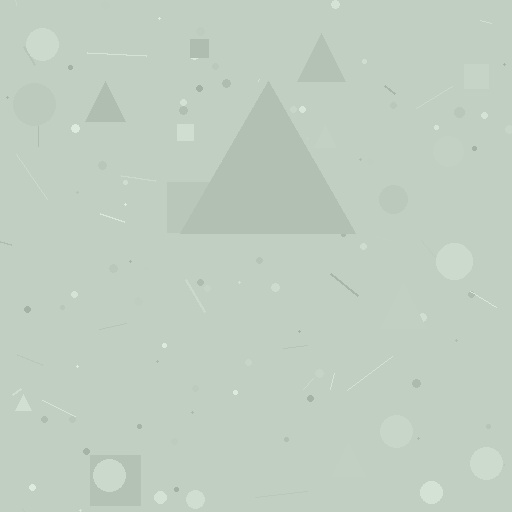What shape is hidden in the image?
A triangle is hidden in the image.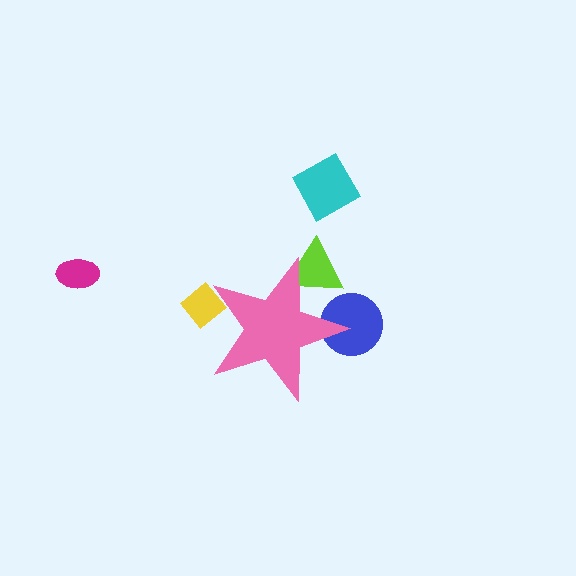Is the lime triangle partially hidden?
Yes, the lime triangle is partially hidden behind the pink star.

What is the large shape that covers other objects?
A pink star.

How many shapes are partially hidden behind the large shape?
3 shapes are partially hidden.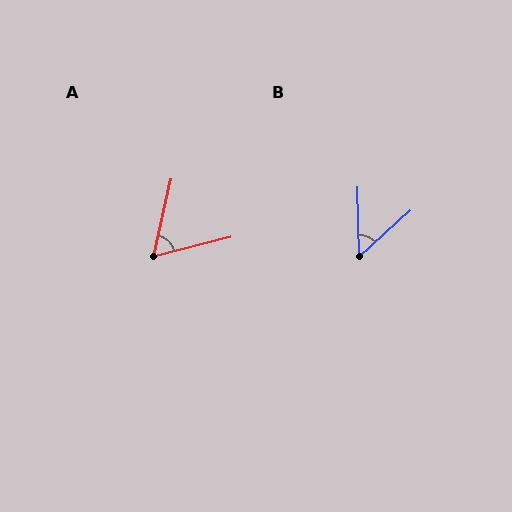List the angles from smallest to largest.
B (48°), A (63°).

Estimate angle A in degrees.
Approximately 63 degrees.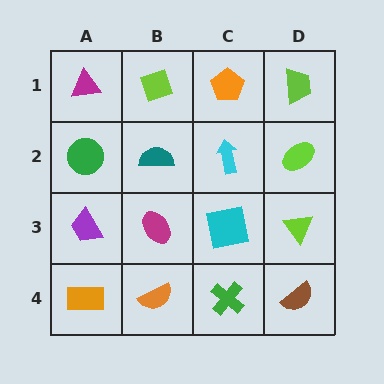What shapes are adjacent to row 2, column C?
An orange pentagon (row 1, column C), a cyan square (row 3, column C), a teal semicircle (row 2, column B), a lime ellipse (row 2, column D).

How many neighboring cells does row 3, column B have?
4.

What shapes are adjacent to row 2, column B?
A lime diamond (row 1, column B), a magenta ellipse (row 3, column B), a green circle (row 2, column A), a cyan arrow (row 2, column C).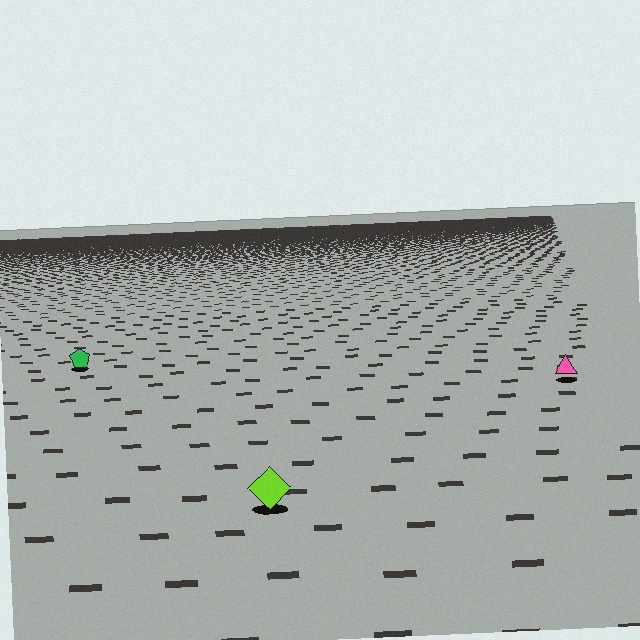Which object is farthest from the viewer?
The green pentagon is farthest from the viewer. It appears smaller and the ground texture around it is denser.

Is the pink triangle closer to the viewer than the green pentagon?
Yes. The pink triangle is closer — you can tell from the texture gradient: the ground texture is coarser near it.